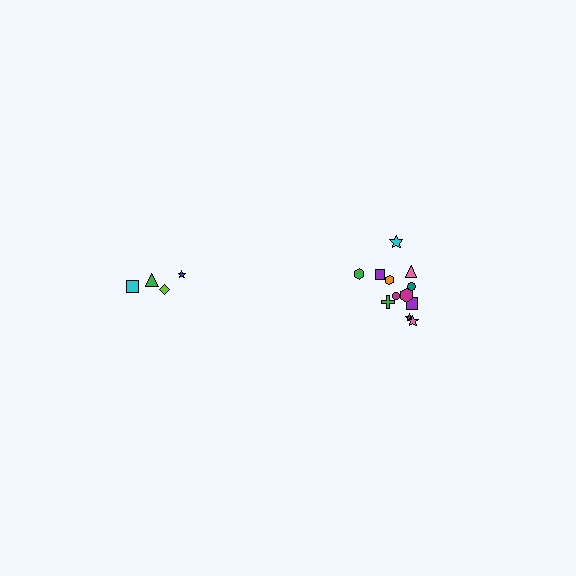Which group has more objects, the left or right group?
The right group.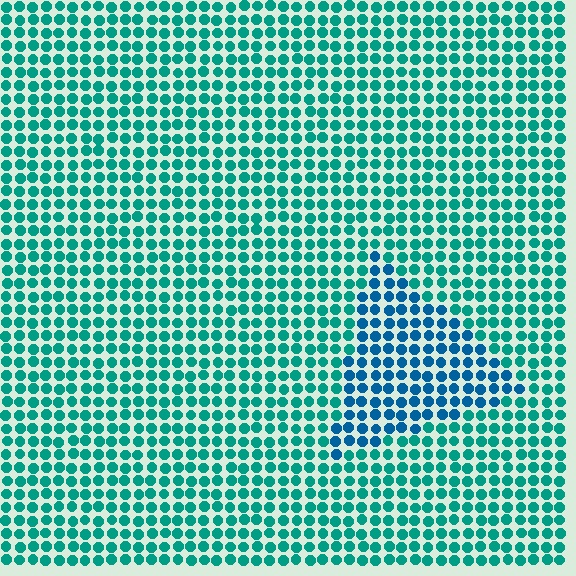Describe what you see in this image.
The image is filled with small teal elements in a uniform arrangement. A triangle-shaped region is visible where the elements are tinted to a slightly different hue, forming a subtle color boundary.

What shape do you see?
I see a triangle.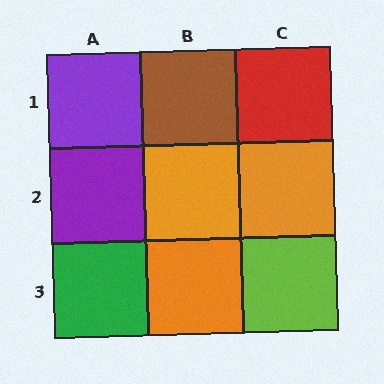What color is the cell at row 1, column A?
Purple.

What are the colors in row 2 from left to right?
Purple, orange, orange.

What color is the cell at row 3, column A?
Green.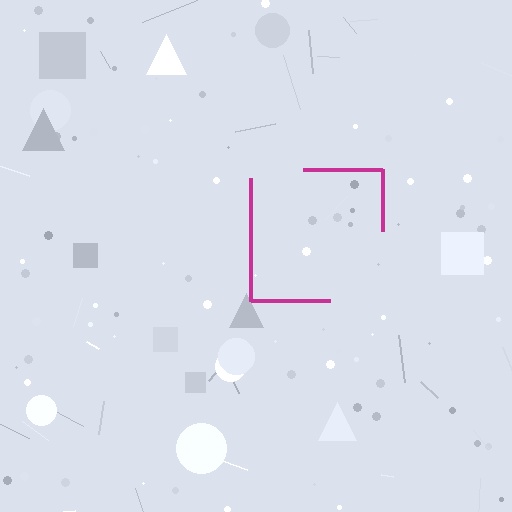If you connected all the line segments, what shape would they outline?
They would outline a square.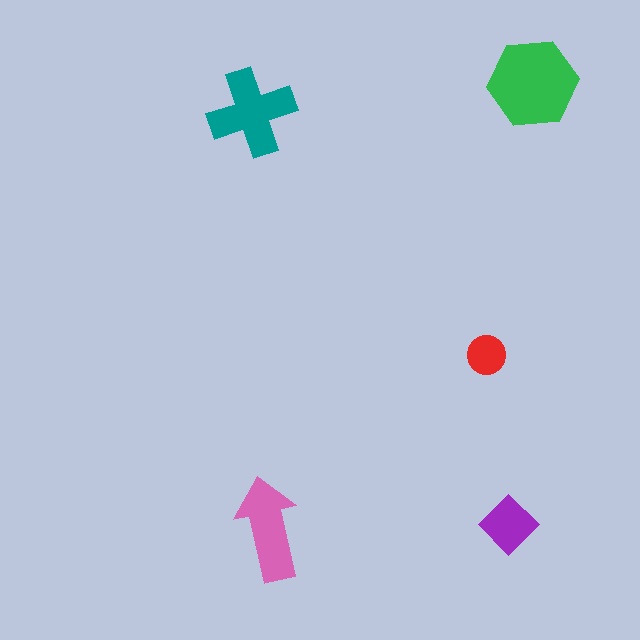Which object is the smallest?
The red circle.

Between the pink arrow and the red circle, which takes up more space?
The pink arrow.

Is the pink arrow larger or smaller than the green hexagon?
Smaller.